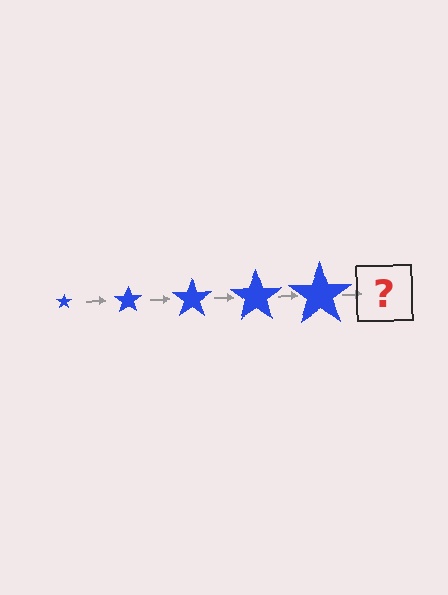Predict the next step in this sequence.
The next step is a blue star, larger than the previous one.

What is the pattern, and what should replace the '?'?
The pattern is that the star gets progressively larger each step. The '?' should be a blue star, larger than the previous one.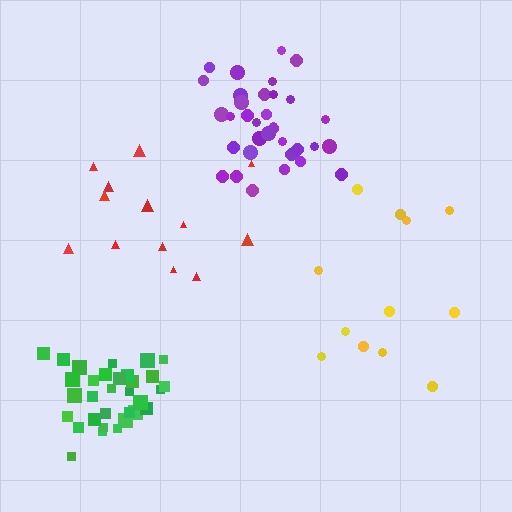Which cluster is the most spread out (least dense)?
Yellow.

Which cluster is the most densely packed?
Green.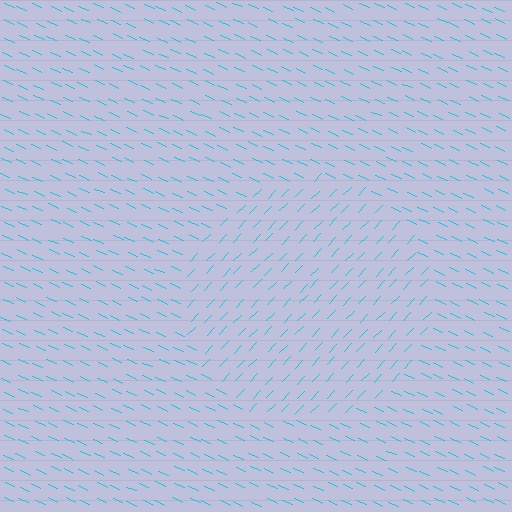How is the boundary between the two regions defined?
The boundary is defined purely by a change in line orientation (approximately 70 degrees difference). All lines are the same color and thickness.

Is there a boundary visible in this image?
Yes, there is a texture boundary formed by a change in line orientation.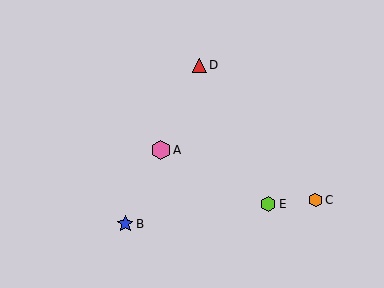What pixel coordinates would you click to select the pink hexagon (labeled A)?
Click at (161, 150) to select the pink hexagon A.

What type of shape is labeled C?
Shape C is an orange hexagon.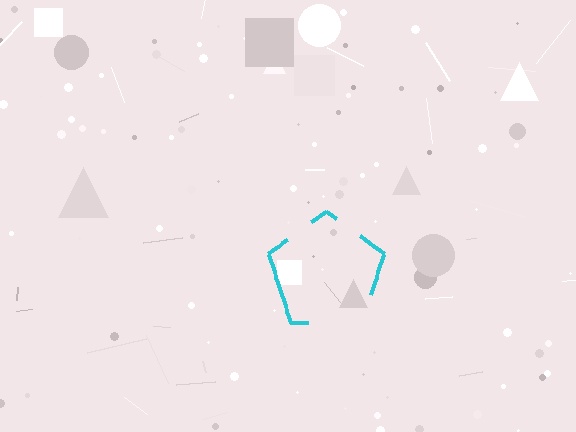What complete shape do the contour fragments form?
The contour fragments form a pentagon.